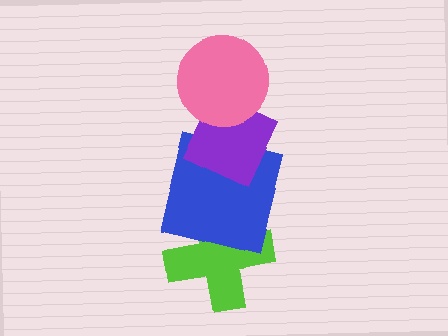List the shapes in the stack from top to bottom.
From top to bottom: the pink circle, the purple diamond, the blue square, the lime cross.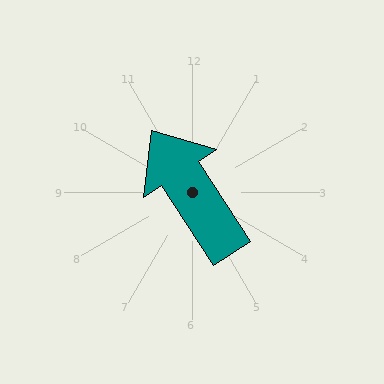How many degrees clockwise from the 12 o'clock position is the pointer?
Approximately 327 degrees.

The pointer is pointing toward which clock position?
Roughly 11 o'clock.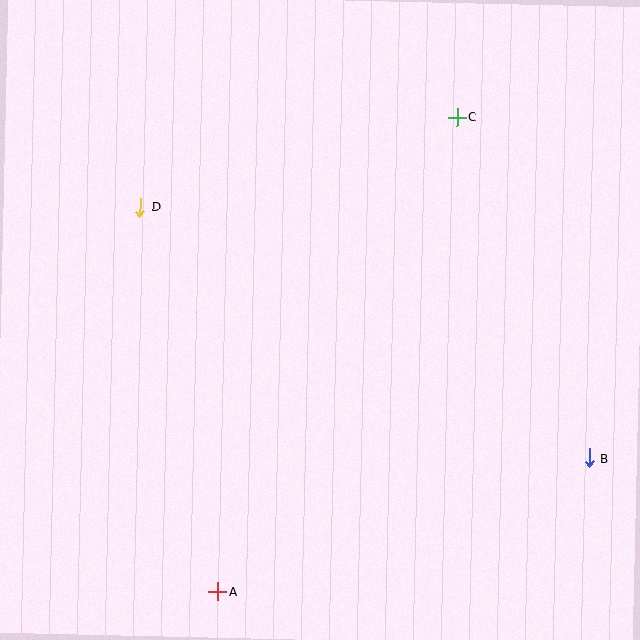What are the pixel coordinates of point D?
Point D is at (140, 207).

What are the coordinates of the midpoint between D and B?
The midpoint between D and B is at (365, 333).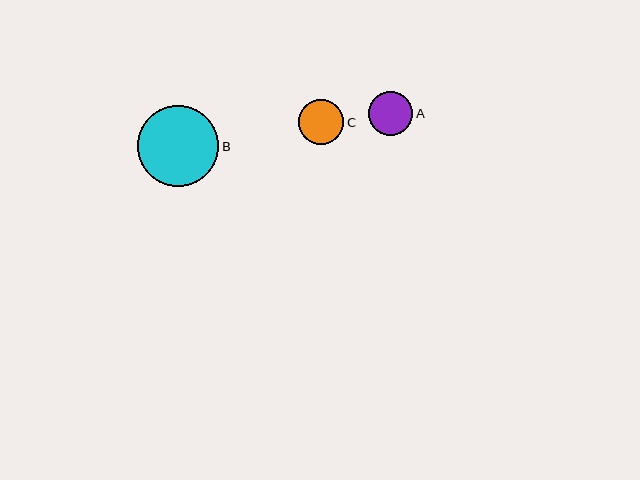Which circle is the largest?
Circle B is the largest with a size of approximately 81 pixels.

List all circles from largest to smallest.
From largest to smallest: B, C, A.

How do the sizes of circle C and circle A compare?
Circle C and circle A are approximately the same size.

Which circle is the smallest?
Circle A is the smallest with a size of approximately 44 pixels.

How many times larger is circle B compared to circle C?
Circle B is approximately 1.8 times the size of circle C.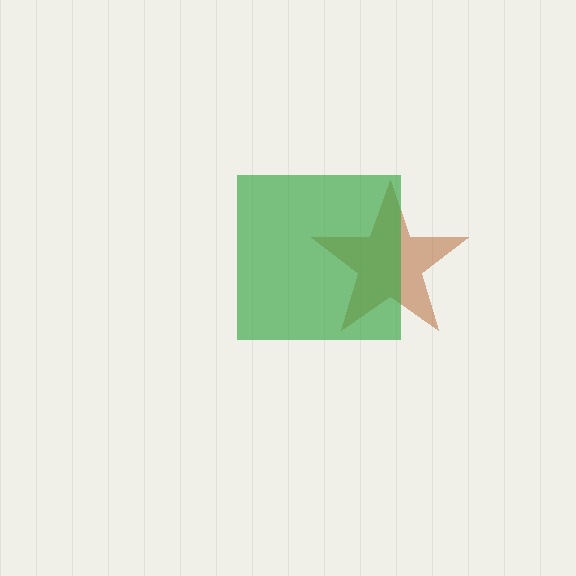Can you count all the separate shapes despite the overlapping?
Yes, there are 2 separate shapes.